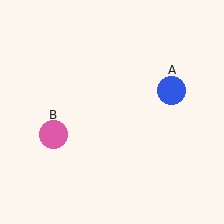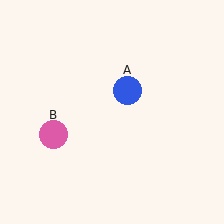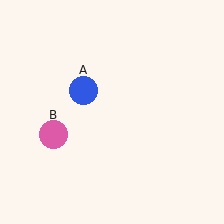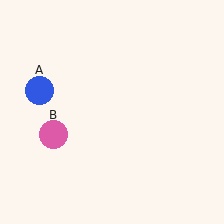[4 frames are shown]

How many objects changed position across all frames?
1 object changed position: blue circle (object A).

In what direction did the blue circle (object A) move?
The blue circle (object A) moved left.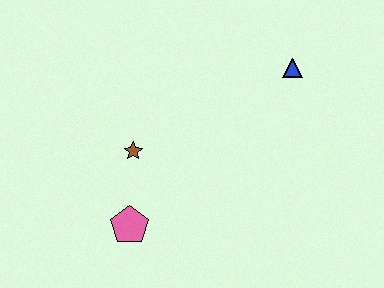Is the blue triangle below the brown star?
No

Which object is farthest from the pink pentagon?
The blue triangle is farthest from the pink pentagon.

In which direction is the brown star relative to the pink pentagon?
The brown star is above the pink pentagon.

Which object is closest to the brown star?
The pink pentagon is closest to the brown star.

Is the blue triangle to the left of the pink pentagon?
No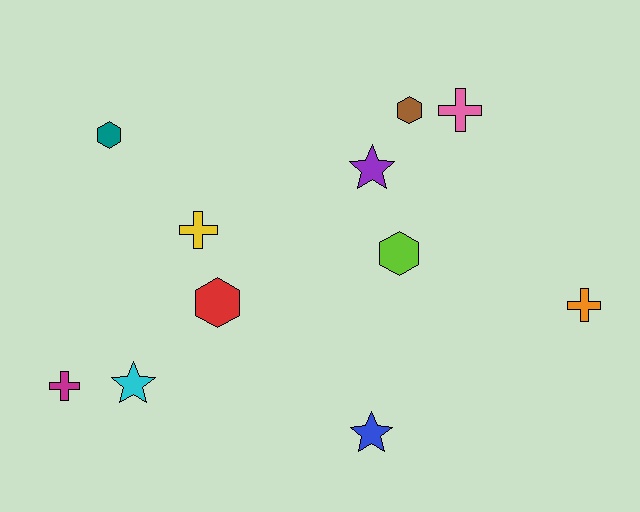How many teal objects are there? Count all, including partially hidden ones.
There is 1 teal object.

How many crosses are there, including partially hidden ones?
There are 4 crosses.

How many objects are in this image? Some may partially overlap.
There are 11 objects.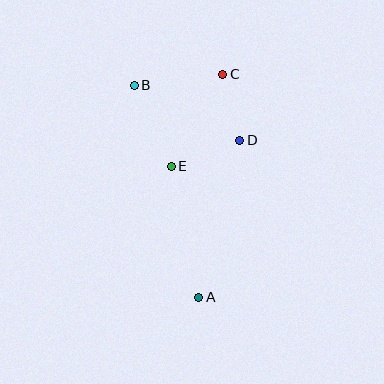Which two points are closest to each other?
Points C and D are closest to each other.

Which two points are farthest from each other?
Points A and C are farthest from each other.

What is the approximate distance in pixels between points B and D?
The distance between B and D is approximately 119 pixels.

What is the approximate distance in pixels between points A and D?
The distance between A and D is approximately 162 pixels.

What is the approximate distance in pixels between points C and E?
The distance between C and E is approximately 106 pixels.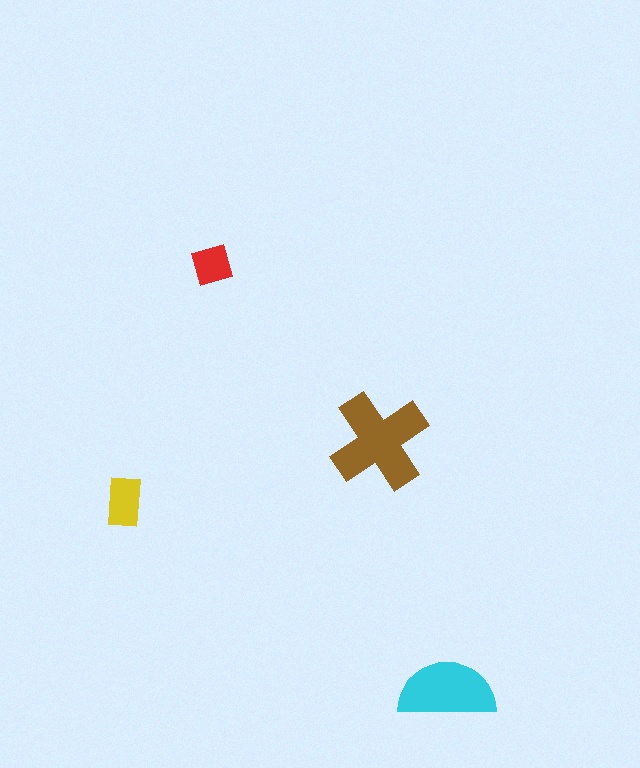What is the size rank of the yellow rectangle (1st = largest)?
3rd.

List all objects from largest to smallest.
The brown cross, the cyan semicircle, the yellow rectangle, the red diamond.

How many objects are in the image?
There are 4 objects in the image.